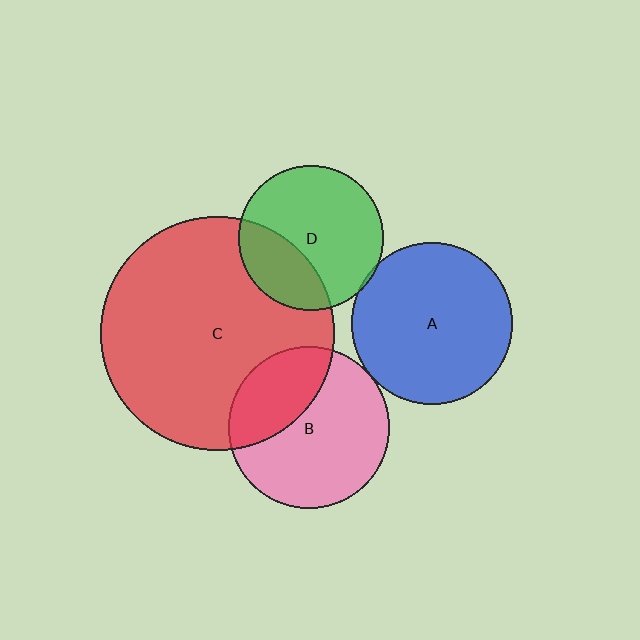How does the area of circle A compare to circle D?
Approximately 1.2 times.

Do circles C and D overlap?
Yes.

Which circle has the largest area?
Circle C (red).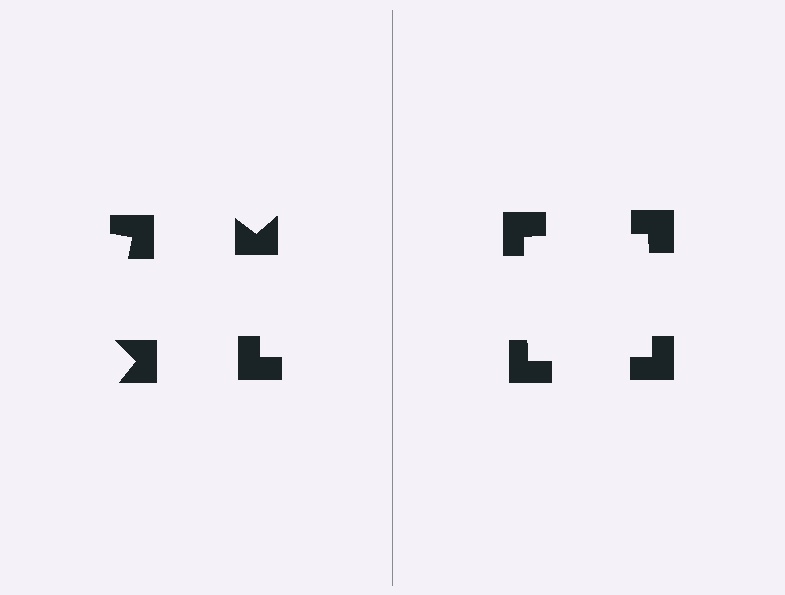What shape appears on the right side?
An illusory square.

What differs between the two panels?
The notched squares are positioned identically on both sides; only the wedge orientations differ. On the right they align to a square; on the left they are misaligned.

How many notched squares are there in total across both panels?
8 — 4 on each side.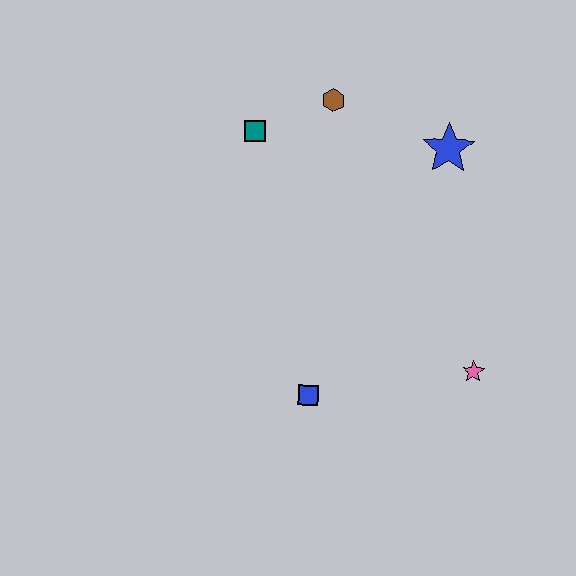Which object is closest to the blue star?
The brown hexagon is closest to the blue star.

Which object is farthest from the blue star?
The blue square is farthest from the blue star.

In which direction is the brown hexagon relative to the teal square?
The brown hexagon is to the right of the teal square.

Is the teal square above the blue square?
Yes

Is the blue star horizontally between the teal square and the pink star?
Yes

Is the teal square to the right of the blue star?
No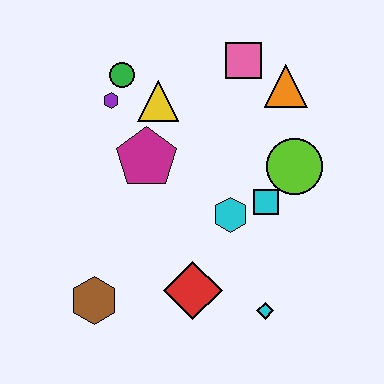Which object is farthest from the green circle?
The cyan diamond is farthest from the green circle.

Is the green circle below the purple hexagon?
No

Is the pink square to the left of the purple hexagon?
No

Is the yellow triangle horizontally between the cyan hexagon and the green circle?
Yes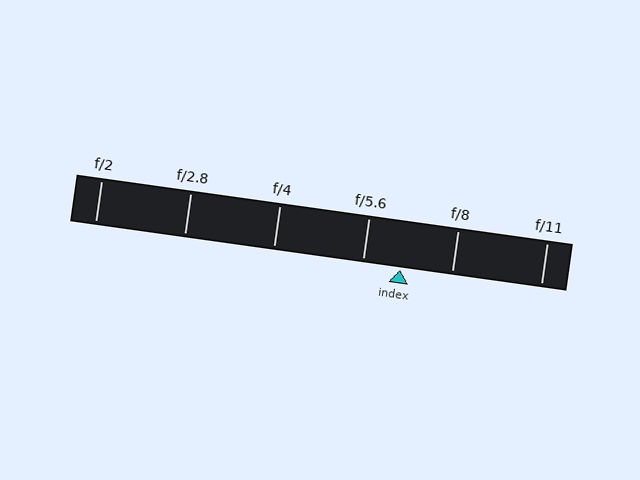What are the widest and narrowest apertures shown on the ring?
The widest aperture shown is f/2 and the narrowest is f/11.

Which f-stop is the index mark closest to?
The index mark is closest to f/5.6.